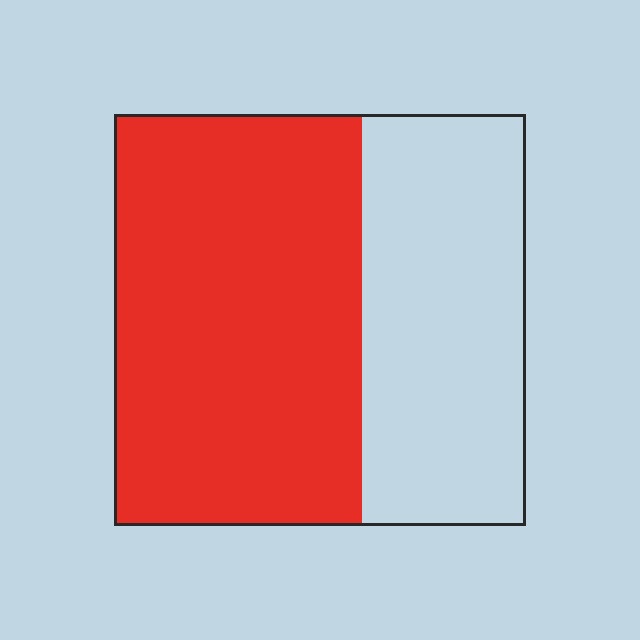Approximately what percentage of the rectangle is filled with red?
Approximately 60%.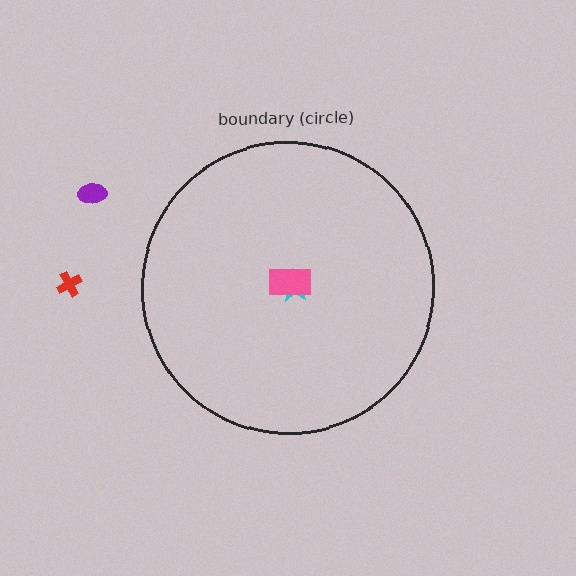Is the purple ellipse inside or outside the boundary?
Outside.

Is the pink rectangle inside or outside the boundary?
Inside.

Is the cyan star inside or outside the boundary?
Inside.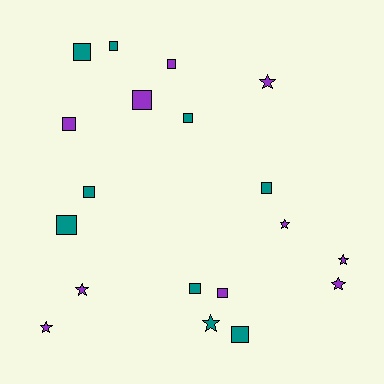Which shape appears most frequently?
Square, with 12 objects.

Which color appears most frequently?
Purple, with 10 objects.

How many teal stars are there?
There is 1 teal star.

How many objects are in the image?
There are 19 objects.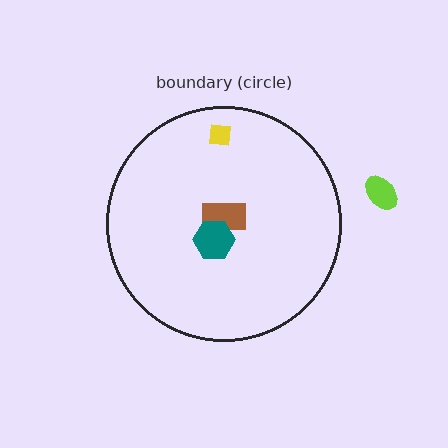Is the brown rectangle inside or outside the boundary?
Inside.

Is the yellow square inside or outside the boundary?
Inside.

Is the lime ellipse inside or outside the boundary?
Outside.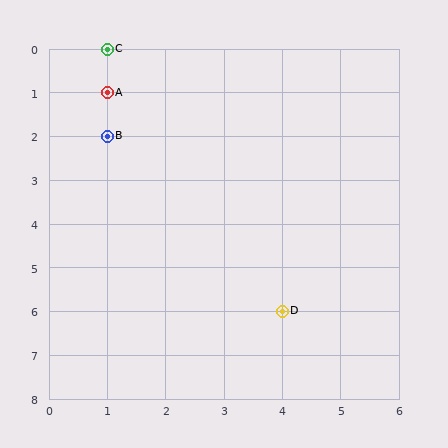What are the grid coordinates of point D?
Point D is at grid coordinates (4, 6).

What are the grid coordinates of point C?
Point C is at grid coordinates (1, 0).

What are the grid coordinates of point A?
Point A is at grid coordinates (1, 1).